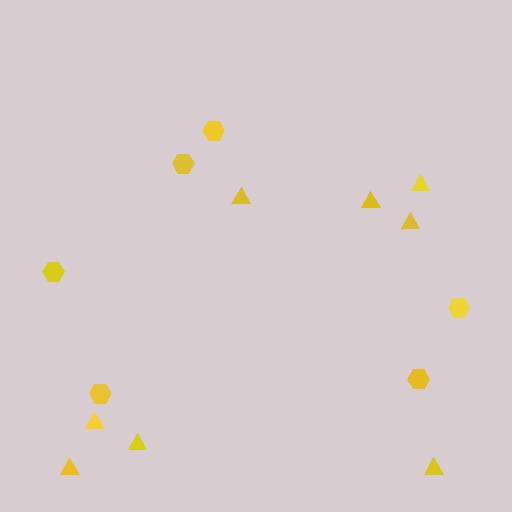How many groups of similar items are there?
There are 2 groups: one group of hexagons (6) and one group of triangles (8).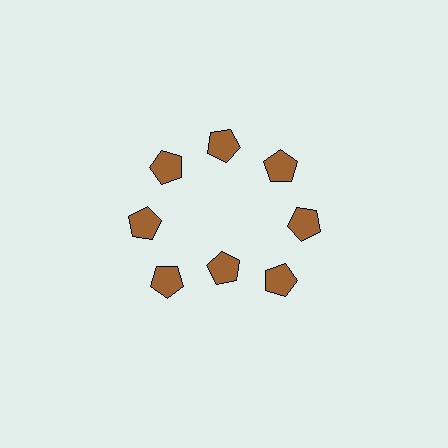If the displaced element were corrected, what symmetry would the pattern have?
It would have 8-fold rotational symmetry — the pattern would map onto itself every 45 degrees.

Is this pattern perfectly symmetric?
No. The 8 brown pentagons are arranged in a ring, but one element near the 6 o'clock position is pulled inward toward the center, breaking the 8-fold rotational symmetry.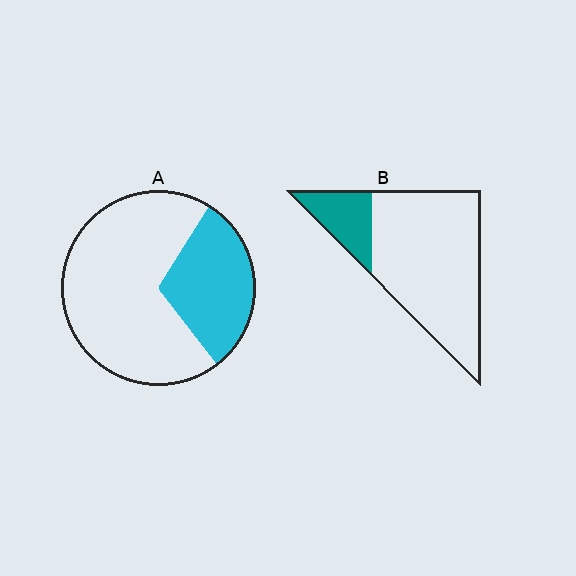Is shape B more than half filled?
No.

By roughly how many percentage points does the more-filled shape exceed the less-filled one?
By roughly 10 percentage points (A over B).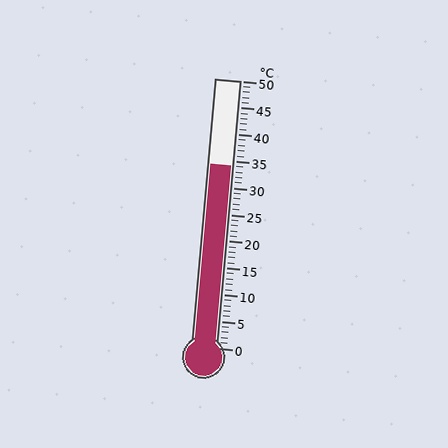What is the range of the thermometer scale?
The thermometer scale ranges from 0°C to 50°C.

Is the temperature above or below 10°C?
The temperature is above 10°C.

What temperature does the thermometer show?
The thermometer shows approximately 34°C.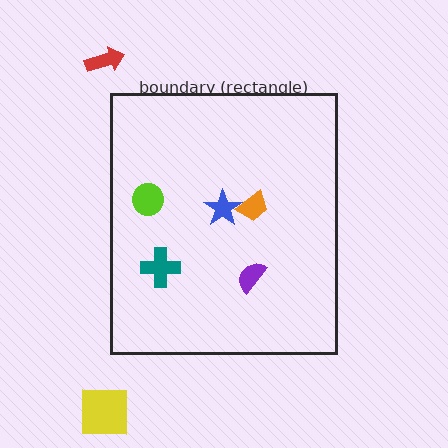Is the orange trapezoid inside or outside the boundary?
Inside.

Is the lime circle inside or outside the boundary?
Inside.